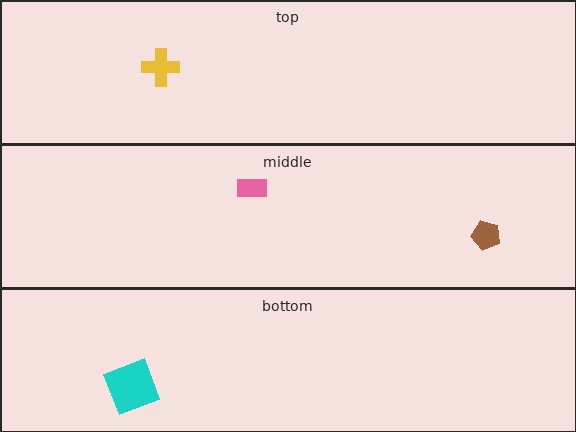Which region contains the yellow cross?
The top region.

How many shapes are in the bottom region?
1.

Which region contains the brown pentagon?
The middle region.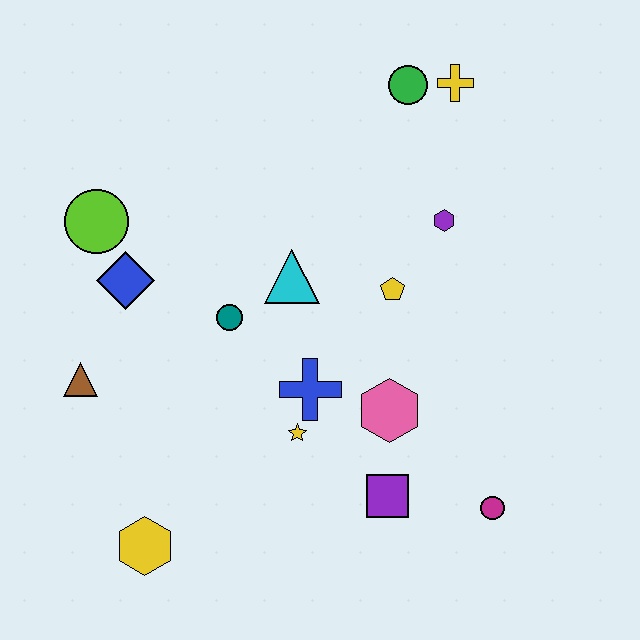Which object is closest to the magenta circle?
The purple square is closest to the magenta circle.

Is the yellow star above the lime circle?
No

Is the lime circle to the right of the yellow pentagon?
No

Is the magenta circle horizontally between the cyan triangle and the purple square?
No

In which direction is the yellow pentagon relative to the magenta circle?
The yellow pentagon is above the magenta circle.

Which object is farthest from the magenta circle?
The lime circle is farthest from the magenta circle.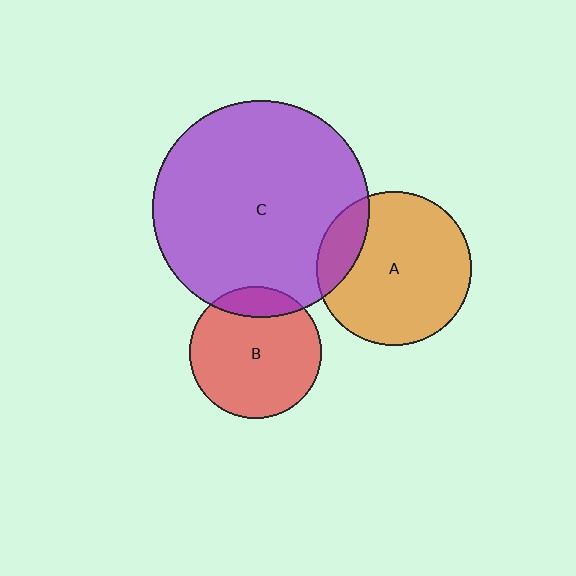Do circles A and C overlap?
Yes.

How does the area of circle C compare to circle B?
Approximately 2.7 times.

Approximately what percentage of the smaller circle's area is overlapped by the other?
Approximately 15%.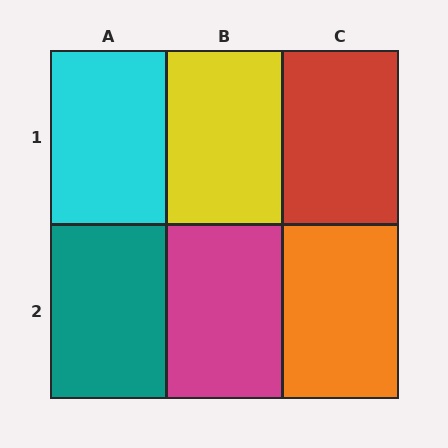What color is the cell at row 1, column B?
Yellow.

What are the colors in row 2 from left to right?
Teal, magenta, orange.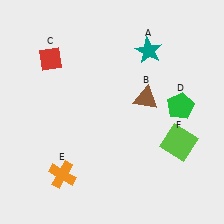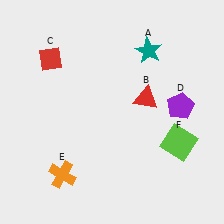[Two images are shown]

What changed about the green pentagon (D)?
In Image 1, D is green. In Image 2, it changed to purple.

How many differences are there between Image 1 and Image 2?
There are 2 differences between the two images.